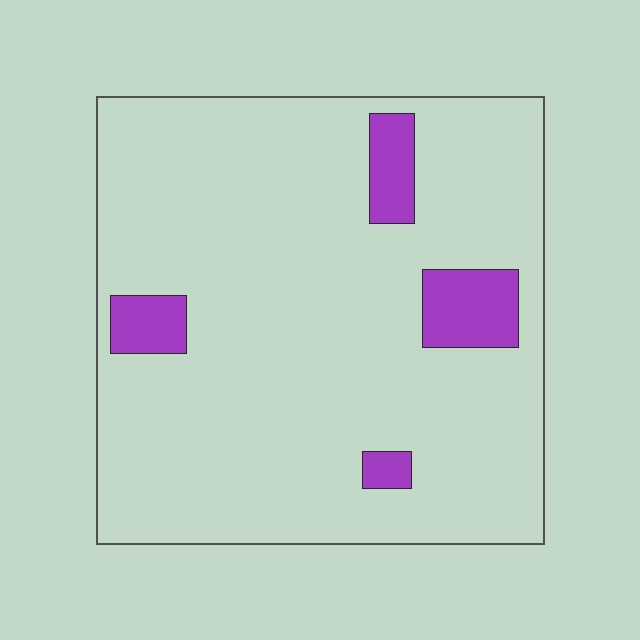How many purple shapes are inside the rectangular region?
4.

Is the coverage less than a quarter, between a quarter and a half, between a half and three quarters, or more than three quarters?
Less than a quarter.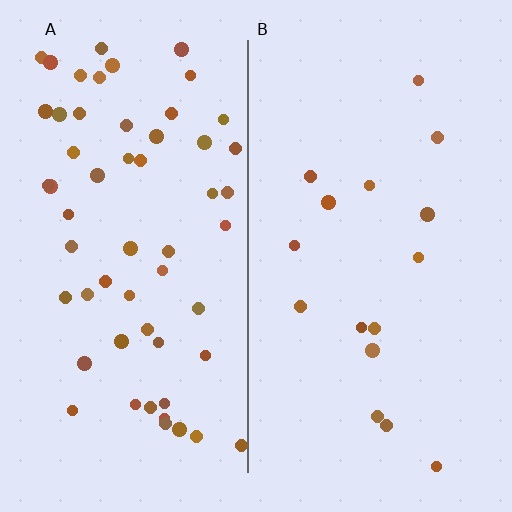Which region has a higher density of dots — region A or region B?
A (the left).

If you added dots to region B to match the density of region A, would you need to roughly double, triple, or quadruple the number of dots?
Approximately quadruple.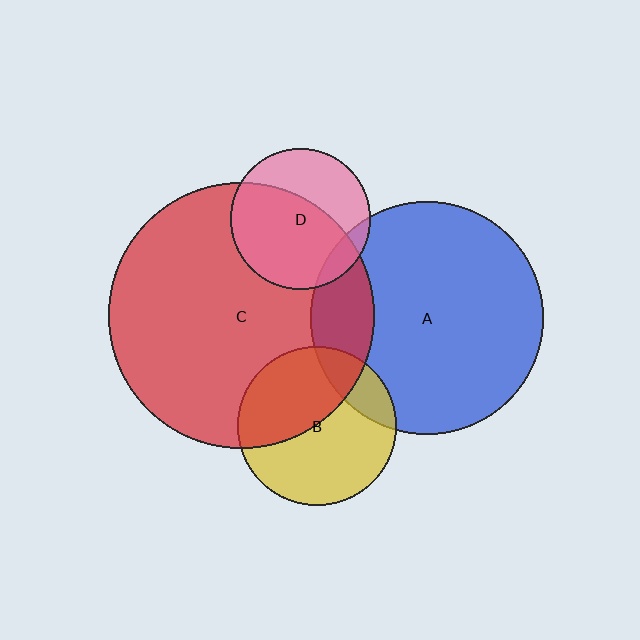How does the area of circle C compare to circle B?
Approximately 2.8 times.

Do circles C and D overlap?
Yes.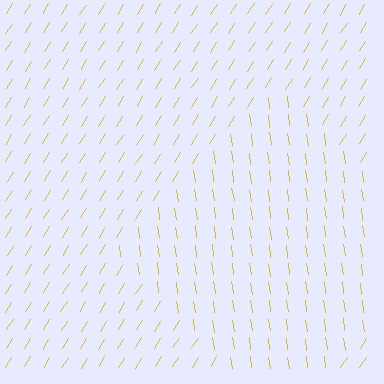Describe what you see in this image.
The image is filled with small yellow line segments. A diamond region in the image has lines oriented differently from the surrounding lines, creating a visible texture boundary.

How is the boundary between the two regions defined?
The boundary is defined purely by a change in line orientation (approximately 39 degrees difference). All lines are the same color and thickness.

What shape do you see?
I see a diamond.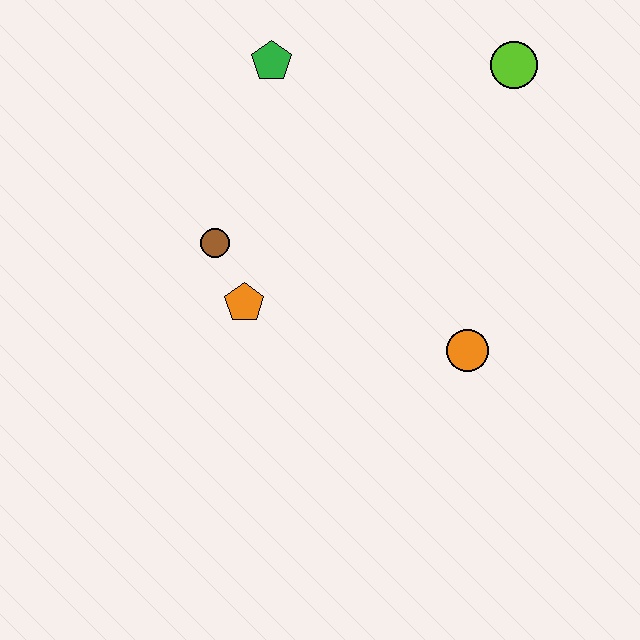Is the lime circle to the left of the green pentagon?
No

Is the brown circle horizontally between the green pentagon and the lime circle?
No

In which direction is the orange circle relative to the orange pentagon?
The orange circle is to the right of the orange pentagon.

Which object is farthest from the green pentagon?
The orange circle is farthest from the green pentagon.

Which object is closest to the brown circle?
The orange pentagon is closest to the brown circle.